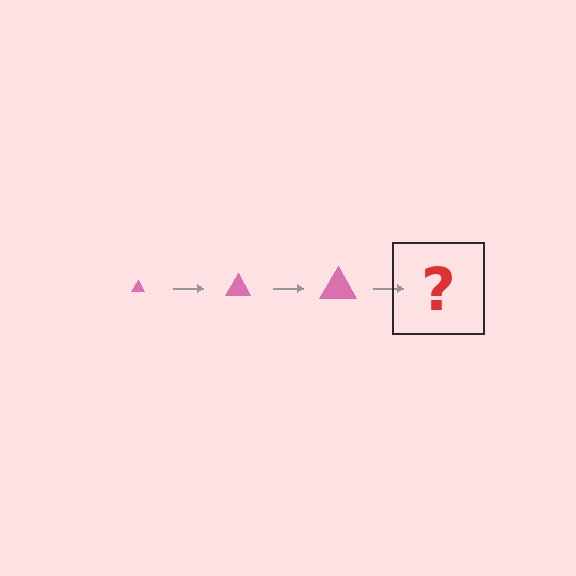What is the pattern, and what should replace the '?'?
The pattern is that the triangle gets progressively larger each step. The '?' should be a pink triangle, larger than the previous one.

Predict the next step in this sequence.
The next step is a pink triangle, larger than the previous one.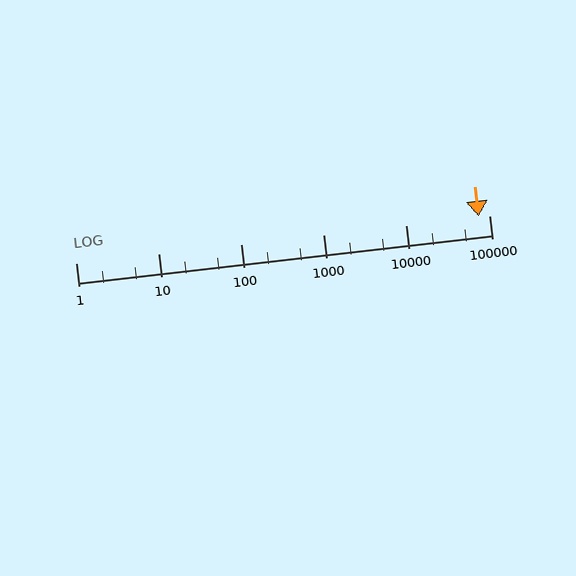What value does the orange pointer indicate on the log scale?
The pointer indicates approximately 75000.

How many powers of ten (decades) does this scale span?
The scale spans 5 decades, from 1 to 100000.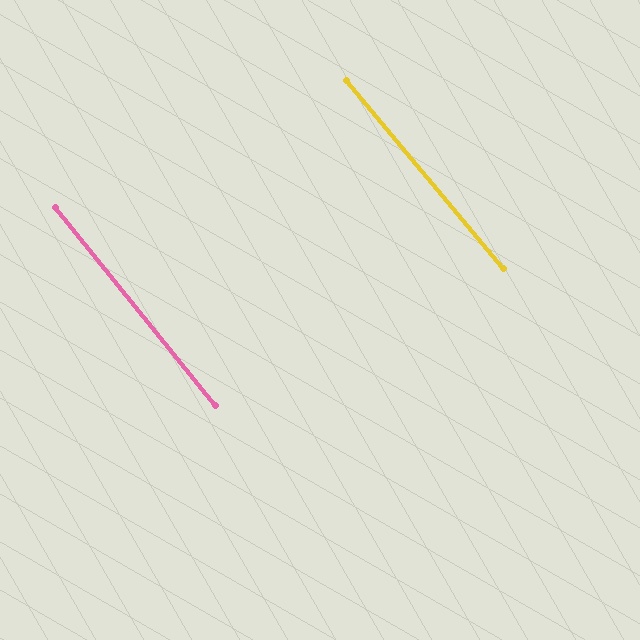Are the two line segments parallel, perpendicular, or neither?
Parallel — their directions differ by only 0.9°.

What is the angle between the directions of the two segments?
Approximately 1 degree.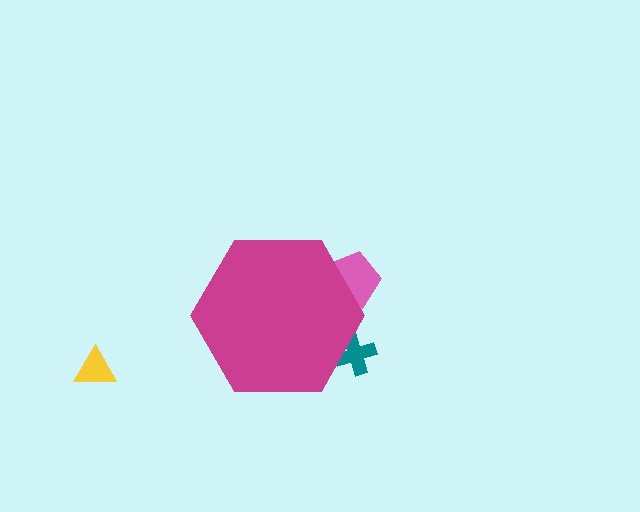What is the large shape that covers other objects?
A magenta hexagon.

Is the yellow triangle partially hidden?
No, the yellow triangle is fully visible.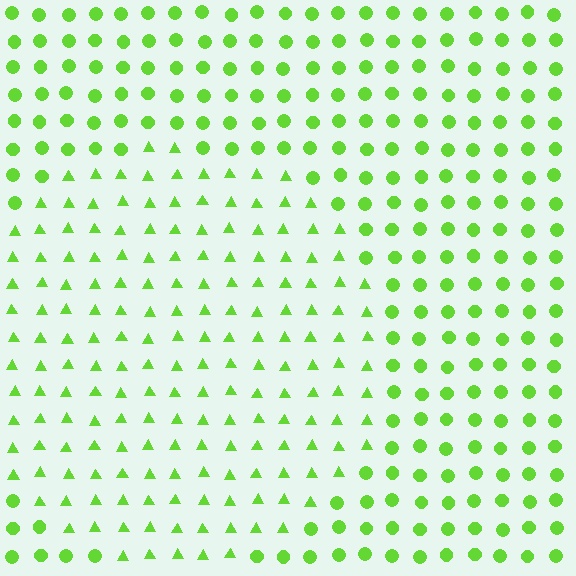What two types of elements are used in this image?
The image uses triangles inside the circle region and circles outside it.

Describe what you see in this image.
The image is filled with small lime elements arranged in a uniform grid. A circle-shaped region contains triangles, while the surrounding area contains circles. The boundary is defined purely by the change in element shape.